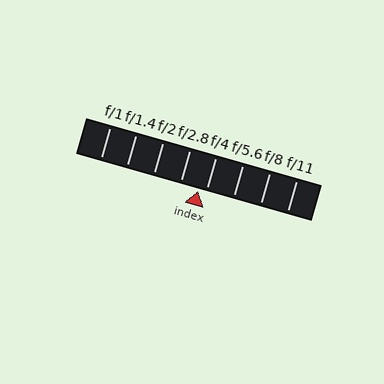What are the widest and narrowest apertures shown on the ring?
The widest aperture shown is f/1 and the narrowest is f/11.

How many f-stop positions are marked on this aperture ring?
There are 8 f-stop positions marked.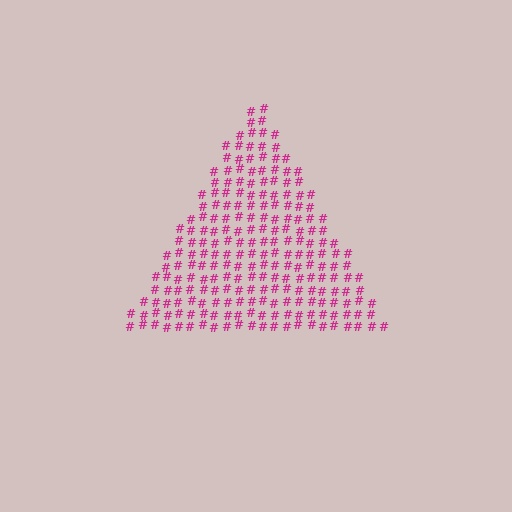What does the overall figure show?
The overall figure shows a triangle.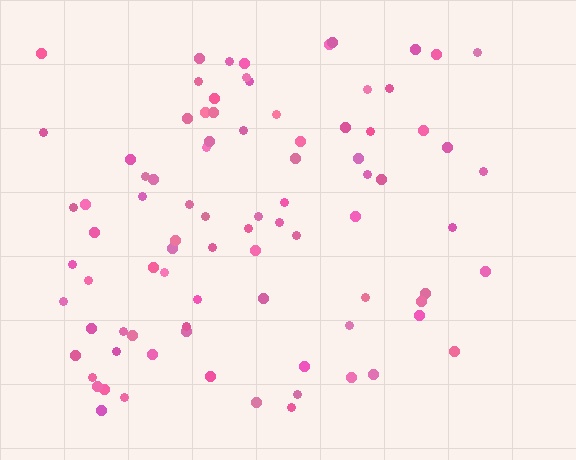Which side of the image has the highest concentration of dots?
The left.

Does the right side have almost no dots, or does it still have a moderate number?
Still a moderate number, just noticeably fewer than the left.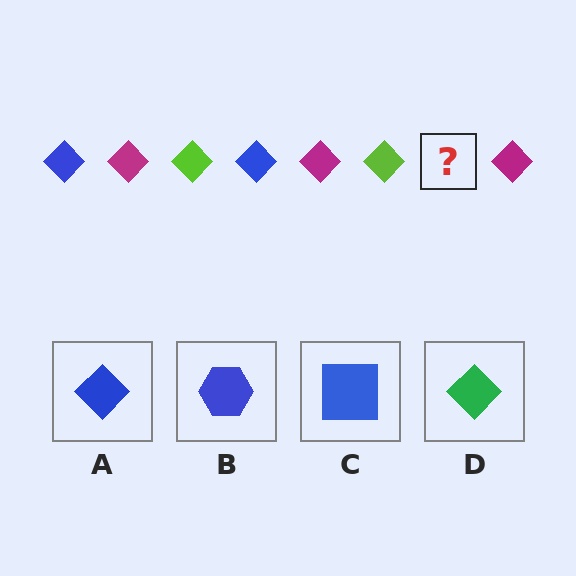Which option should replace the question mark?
Option A.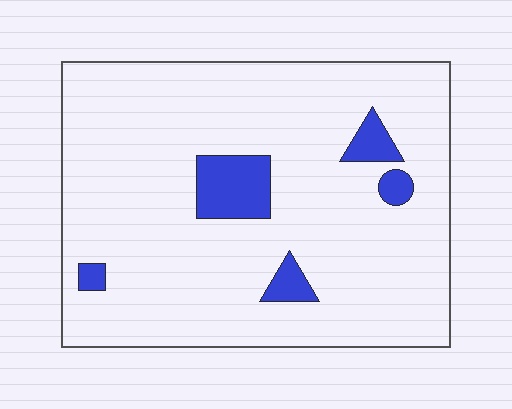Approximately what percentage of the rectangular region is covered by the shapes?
Approximately 10%.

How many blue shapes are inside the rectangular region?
5.